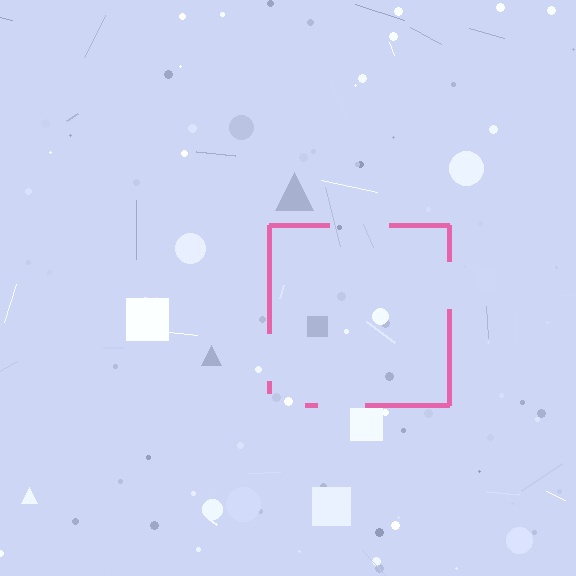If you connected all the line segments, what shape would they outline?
They would outline a square.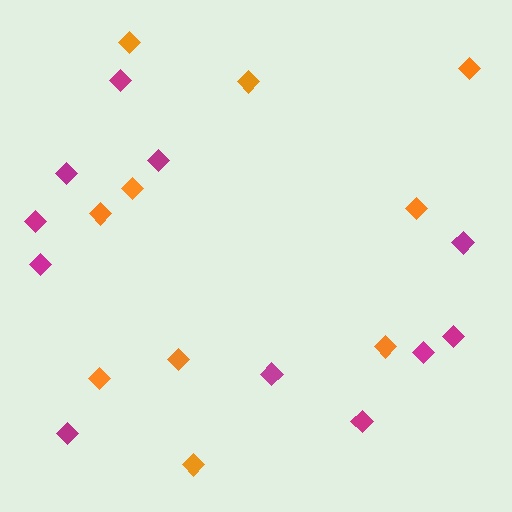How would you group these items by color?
There are 2 groups: one group of orange diamonds (10) and one group of magenta diamonds (11).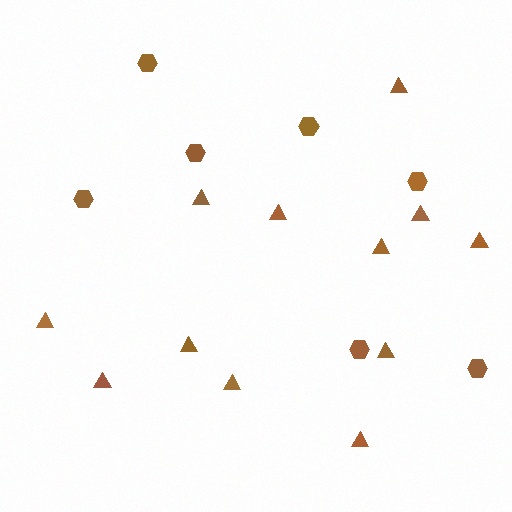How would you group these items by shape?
There are 2 groups: one group of hexagons (7) and one group of triangles (12).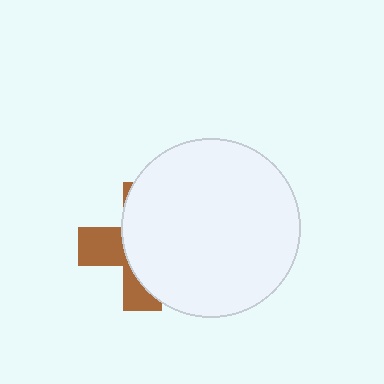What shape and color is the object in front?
The object in front is a white circle.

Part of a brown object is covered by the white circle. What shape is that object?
It is a cross.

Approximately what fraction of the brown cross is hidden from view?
Roughly 66% of the brown cross is hidden behind the white circle.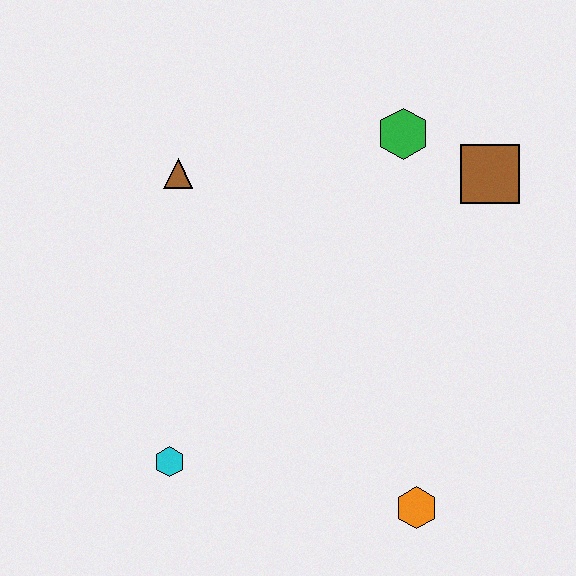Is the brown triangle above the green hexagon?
No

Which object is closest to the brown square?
The green hexagon is closest to the brown square.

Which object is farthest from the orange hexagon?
The brown triangle is farthest from the orange hexagon.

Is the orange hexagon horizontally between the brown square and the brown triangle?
Yes